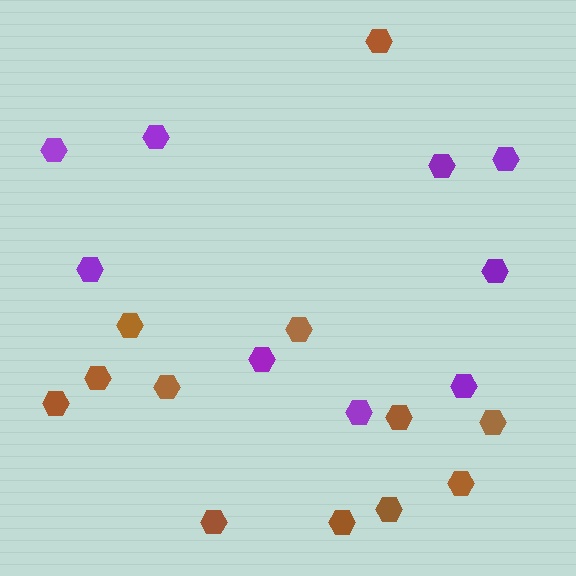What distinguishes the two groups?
There are 2 groups: one group of brown hexagons (12) and one group of purple hexagons (9).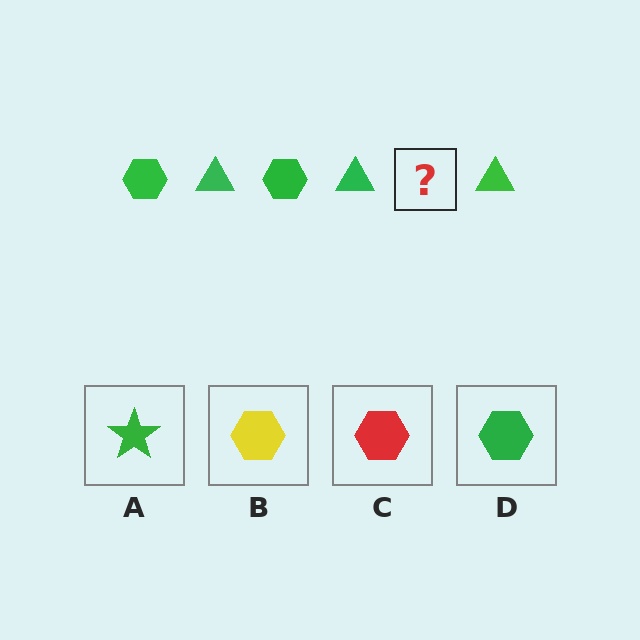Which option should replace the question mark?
Option D.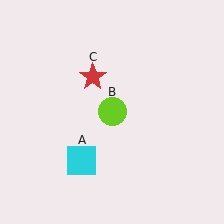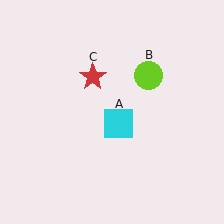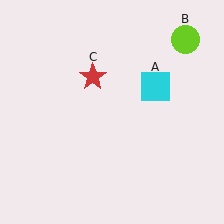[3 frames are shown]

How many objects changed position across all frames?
2 objects changed position: cyan square (object A), lime circle (object B).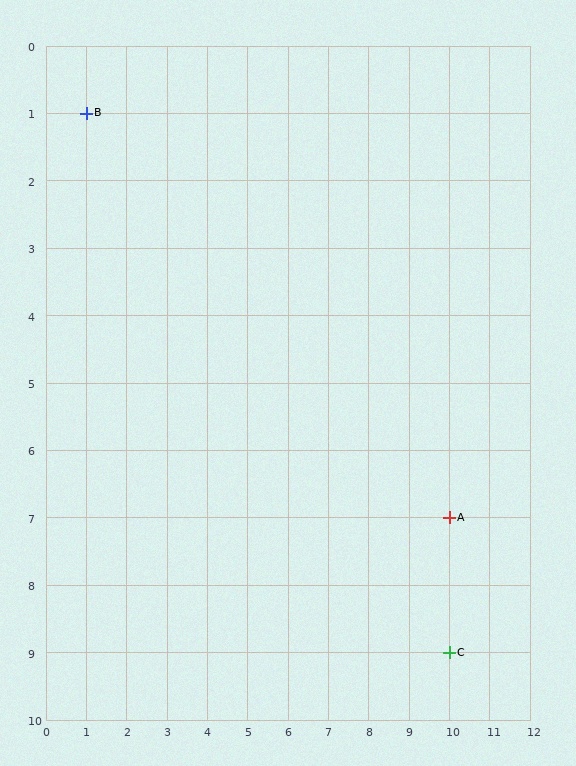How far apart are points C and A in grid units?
Points C and A are 2 rows apart.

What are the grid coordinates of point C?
Point C is at grid coordinates (10, 9).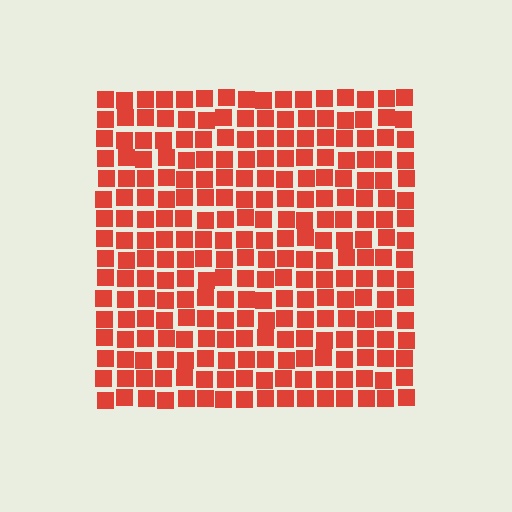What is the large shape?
The large shape is a square.